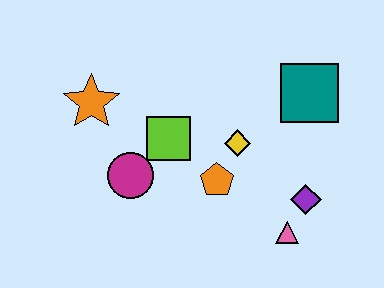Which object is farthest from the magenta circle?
The teal square is farthest from the magenta circle.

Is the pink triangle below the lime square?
Yes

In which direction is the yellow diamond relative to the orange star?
The yellow diamond is to the right of the orange star.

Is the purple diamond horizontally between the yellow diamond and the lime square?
No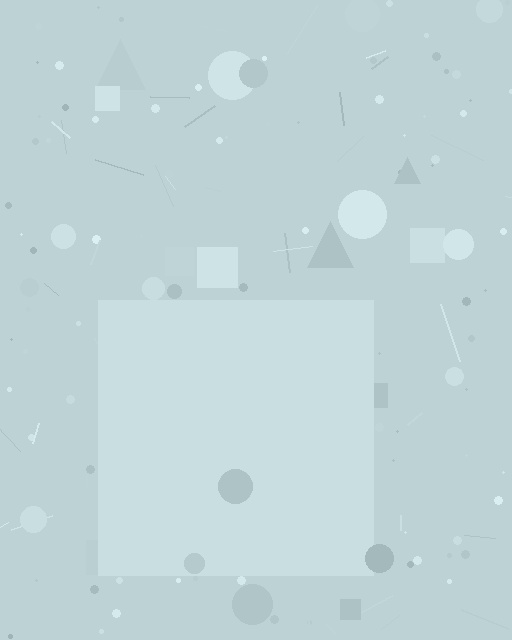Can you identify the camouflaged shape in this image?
The camouflaged shape is a square.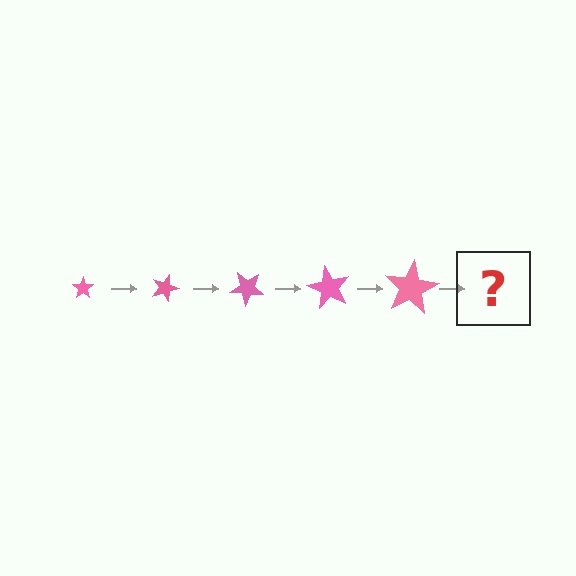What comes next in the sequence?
The next element should be a star, larger than the previous one and rotated 100 degrees from the start.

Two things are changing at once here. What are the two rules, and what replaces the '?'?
The two rules are that the star grows larger each step and it rotates 20 degrees each step. The '?' should be a star, larger than the previous one and rotated 100 degrees from the start.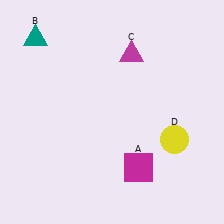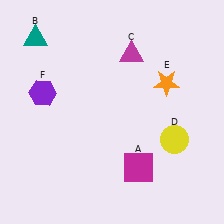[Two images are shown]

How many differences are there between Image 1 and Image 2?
There are 2 differences between the two images.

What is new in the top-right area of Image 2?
An orange star (E) was added in the top-right area of Image 2.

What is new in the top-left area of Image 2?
A purple hexagon (F) was added in the top-left area of Image 2.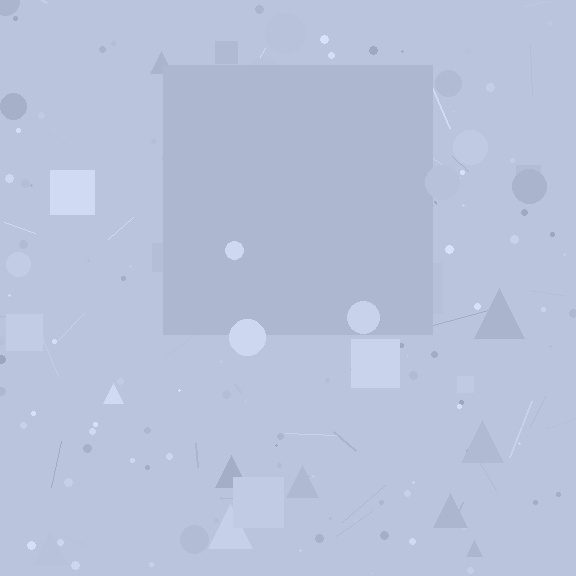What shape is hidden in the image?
A square is hidden in the image.